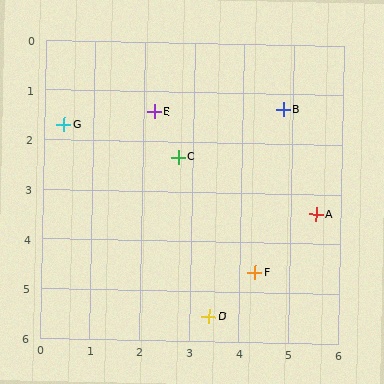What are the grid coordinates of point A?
Point A is at approximately (5.5, 3.4).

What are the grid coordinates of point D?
Point D is at approximately (3.4, 5.5).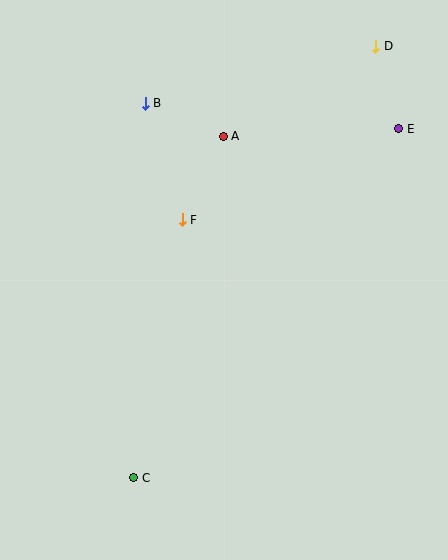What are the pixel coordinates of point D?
Point D is at (376, 46).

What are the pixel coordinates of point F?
Point F is at (182, 220).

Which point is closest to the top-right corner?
Point D is closest to the top-right corner.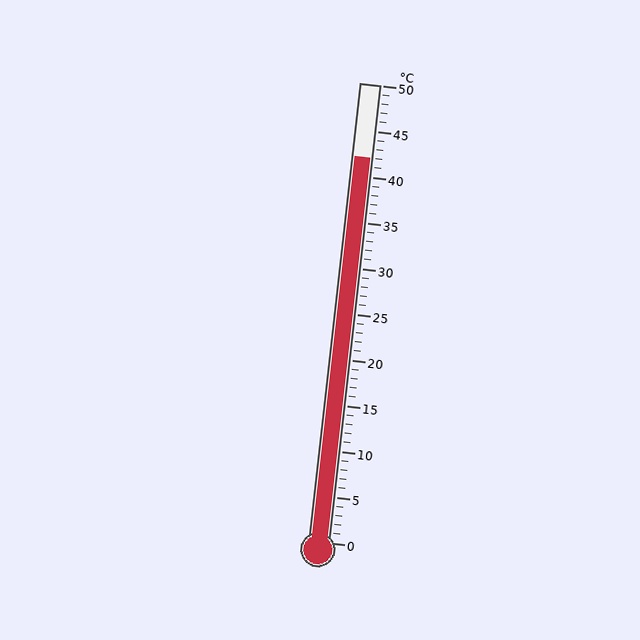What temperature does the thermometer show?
The thermometer shows approximately 42°C.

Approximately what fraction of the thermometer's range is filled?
The thermometer is filled to approximately 85% of its range.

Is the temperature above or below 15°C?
The temperature is above 15°C.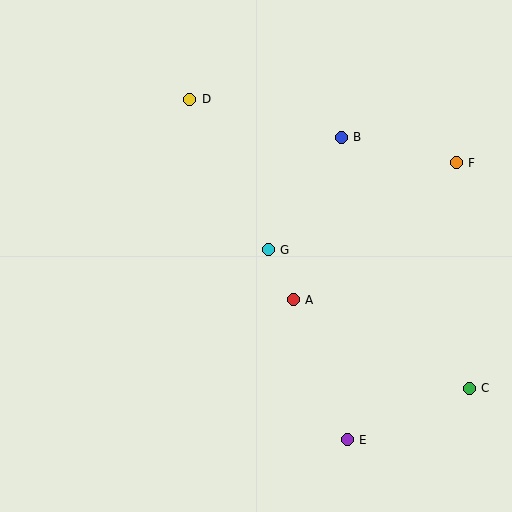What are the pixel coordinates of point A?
Point A is at (293, 300).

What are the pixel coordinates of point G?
Point G is at (268, 250).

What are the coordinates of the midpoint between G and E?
The midpoint between G and E is at (308, 345).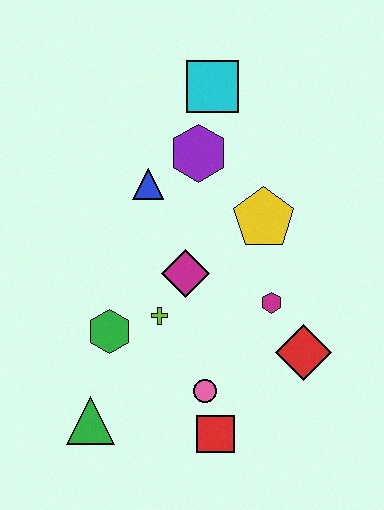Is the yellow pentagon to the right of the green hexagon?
Yes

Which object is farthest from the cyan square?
The green triangle is farthest from the cyan square.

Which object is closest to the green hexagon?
The lime cross is closest to the green hexagon.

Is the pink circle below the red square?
No